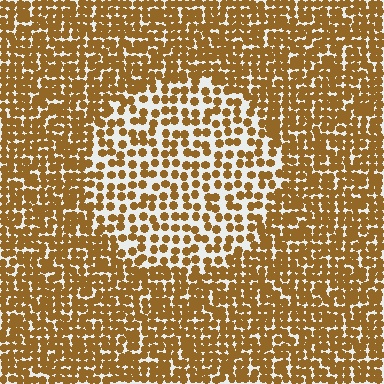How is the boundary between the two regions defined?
The boundary is defined by a change in element density (approximately 1.8x ratio). All elements are the same color, size, and shape.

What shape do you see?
I see a circle.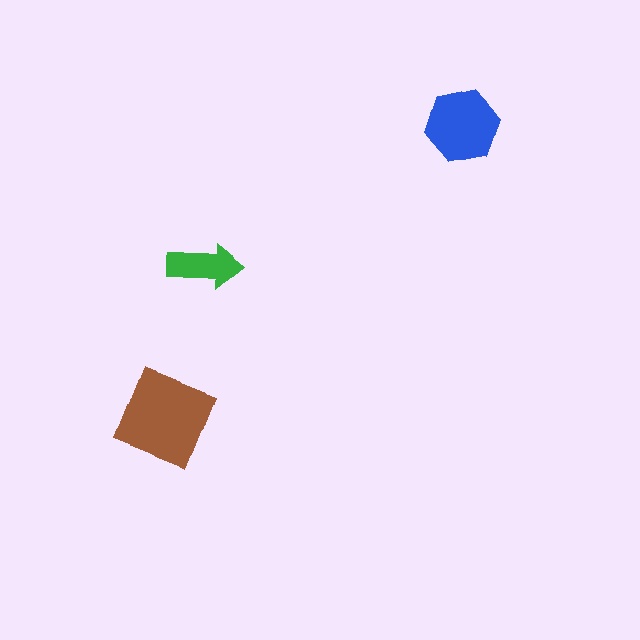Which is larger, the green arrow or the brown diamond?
The brown diamond.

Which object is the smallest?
The green arrow.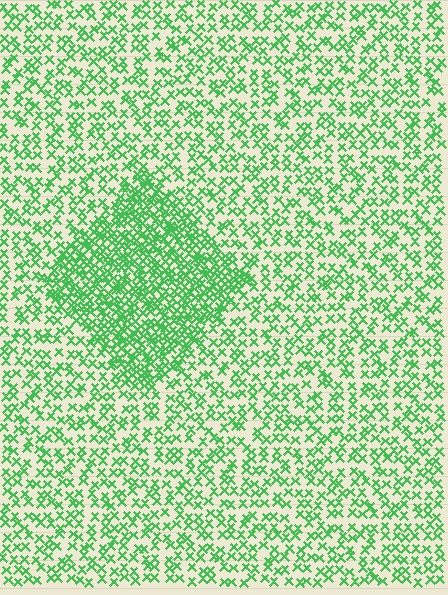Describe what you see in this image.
The image contains small green elements arranged at two different densities. A diamond-shaped region is visible where the elements are more densely packed than the surrounding area.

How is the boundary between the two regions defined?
The boundary is defined by a change in element density (approximately 2.2x ratio). All elements are the same color, size, and shape.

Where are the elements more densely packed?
The elements are more densely packed inside the diamond boundary.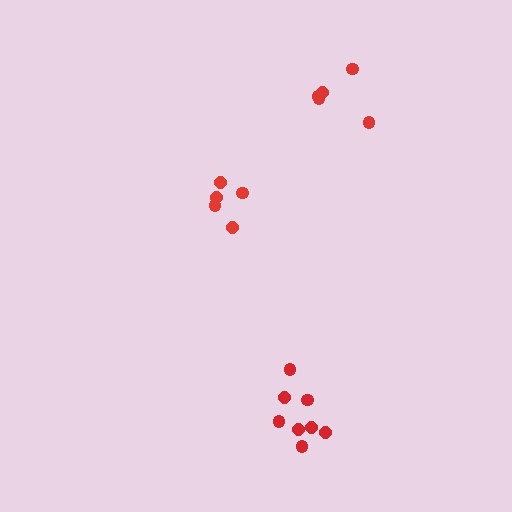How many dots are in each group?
Group 1: 8 dots, Group 2: 5 dots, Group 3: 5 dots (18 total).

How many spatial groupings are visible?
There are 3 spatial groupings.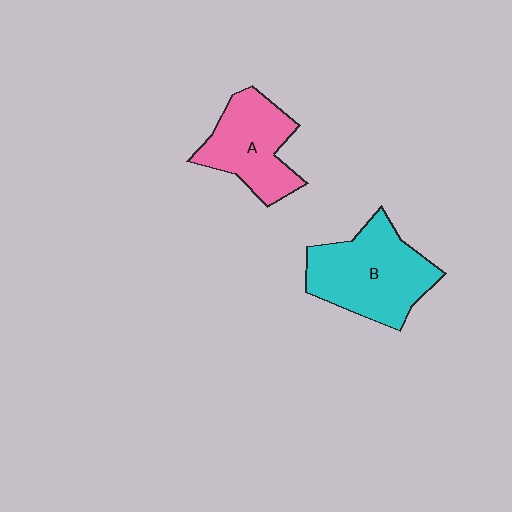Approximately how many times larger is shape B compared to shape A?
Approximately 1.3 times.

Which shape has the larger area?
Shape B (cyan).